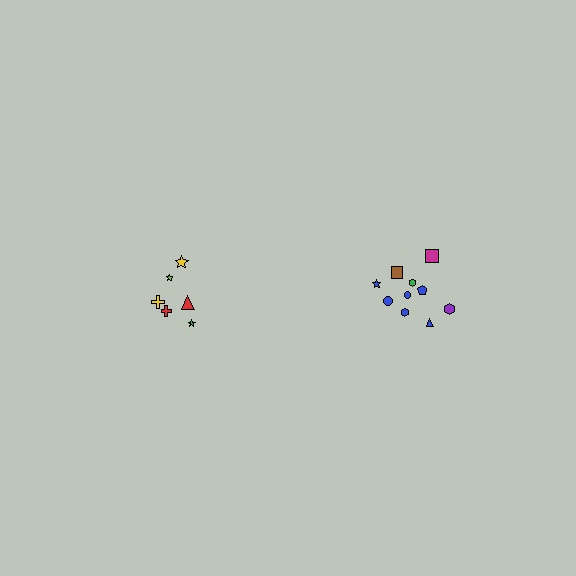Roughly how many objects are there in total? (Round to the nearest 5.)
Roughly 15 objects in total.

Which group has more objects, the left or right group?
The right group.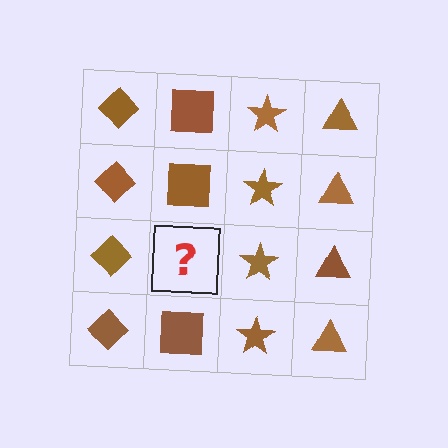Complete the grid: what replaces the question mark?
The question mark should be replaced with a brown square.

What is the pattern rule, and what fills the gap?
The rule is that each column has a consistent shape. The gap should be filled with a brown square.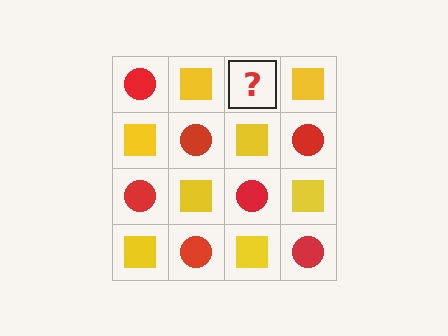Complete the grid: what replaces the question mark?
The question mark should be replaced with a red circle.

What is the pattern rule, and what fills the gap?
The rule is that it alternates red circle and yellow square in a checkerboard pattern. The gap should be filled with a red circle.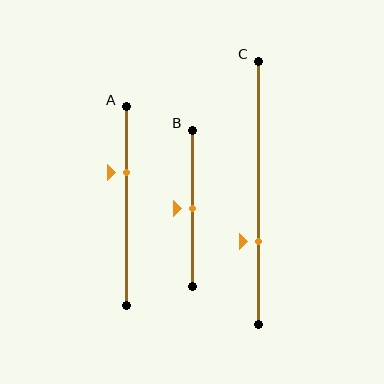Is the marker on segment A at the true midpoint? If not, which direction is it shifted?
No, the marker on segment A is shifted upward by about 17% of the segment length.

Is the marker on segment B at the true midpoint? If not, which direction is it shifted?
Yes, the marker on segment B is at the true midpoint.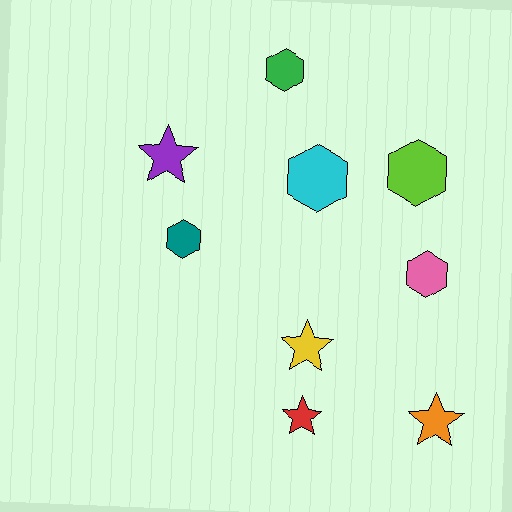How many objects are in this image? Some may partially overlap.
There are 9 objects.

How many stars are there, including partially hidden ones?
There are 4 stars.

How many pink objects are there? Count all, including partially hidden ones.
There is 1 pink object.